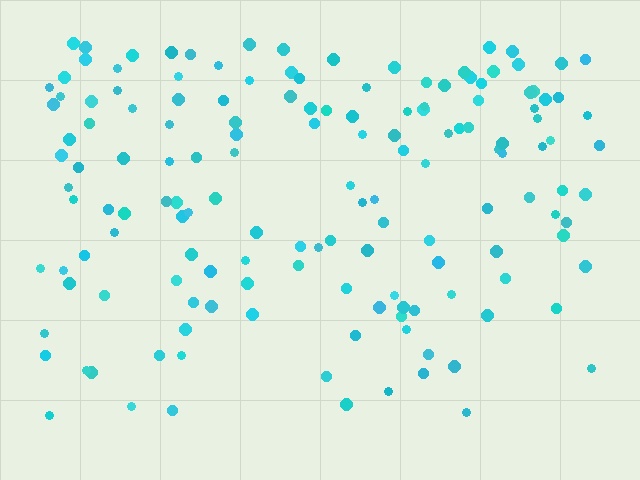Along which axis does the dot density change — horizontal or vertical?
Vertical.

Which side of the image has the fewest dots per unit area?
The bottom.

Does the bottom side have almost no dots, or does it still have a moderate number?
Still a moderate number, just noticeably fewer than the top.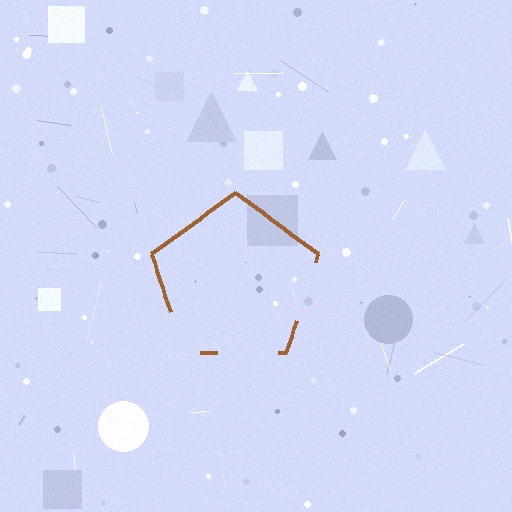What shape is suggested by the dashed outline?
The dashed outline suggests a pentagon.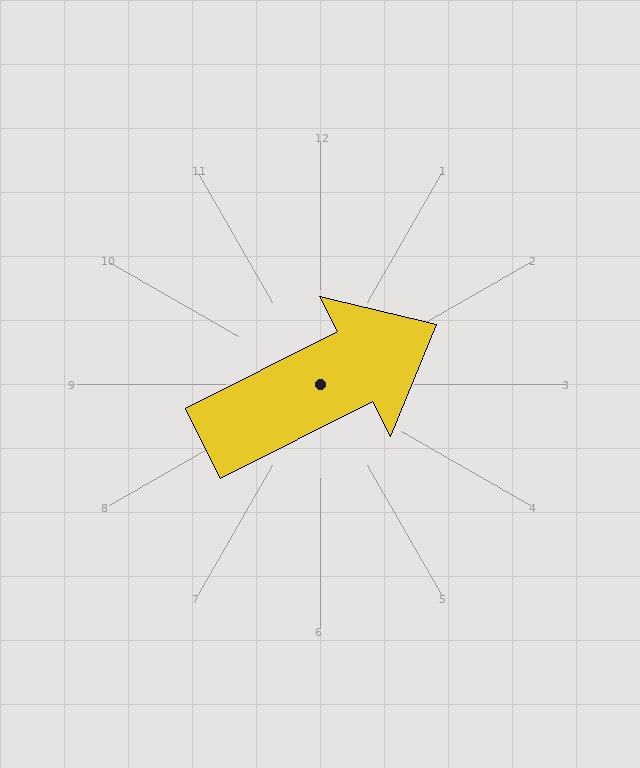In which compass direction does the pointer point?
Northeast.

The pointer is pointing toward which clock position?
Roughly 2 o'clock.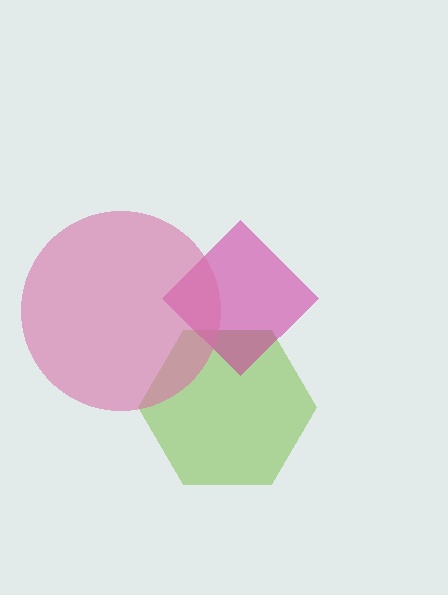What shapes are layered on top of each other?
The layered shapes are: a lime hexagon, a magenta diamond, a pink circle.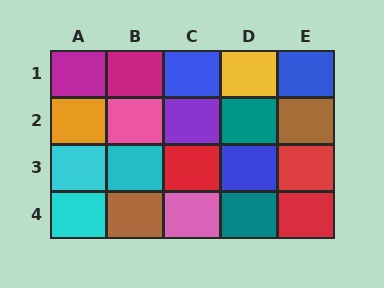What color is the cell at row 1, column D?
Yellow.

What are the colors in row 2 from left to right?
Orange, pink, purple, teal, brown.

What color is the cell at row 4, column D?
Teal.